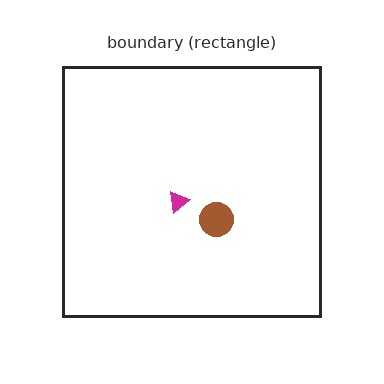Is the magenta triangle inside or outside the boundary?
Inside.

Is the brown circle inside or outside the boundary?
Inside.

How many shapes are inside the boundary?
2 inside, 0 outside.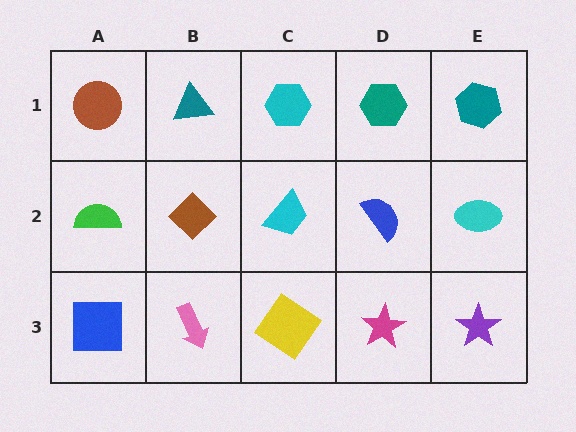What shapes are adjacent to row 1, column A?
A green semicircle (row 2, column A), a teal triangle (row 1, column B).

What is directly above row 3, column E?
A cyan ellipse.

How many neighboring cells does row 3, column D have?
3.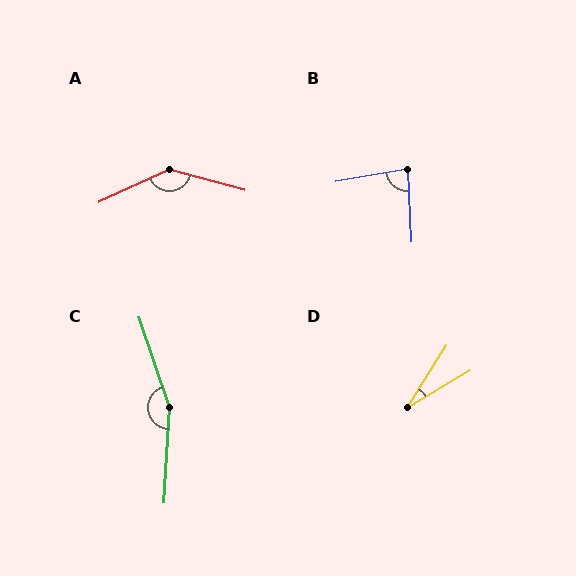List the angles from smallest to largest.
D (27°), B (83°), A (141°), C (158°).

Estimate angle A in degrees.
Approximately 141 degrees.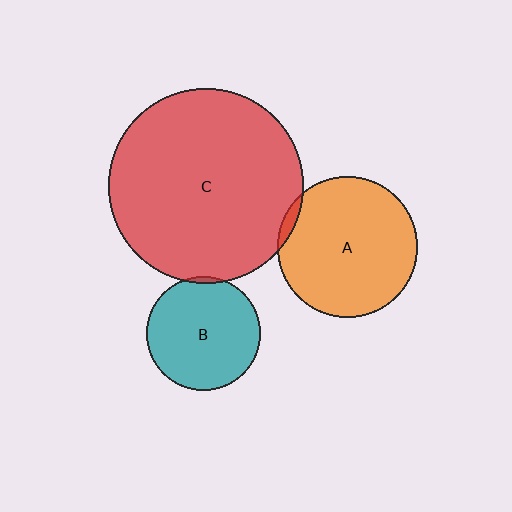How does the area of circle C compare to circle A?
Approximately 1.9 times.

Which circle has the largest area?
Circle C (red).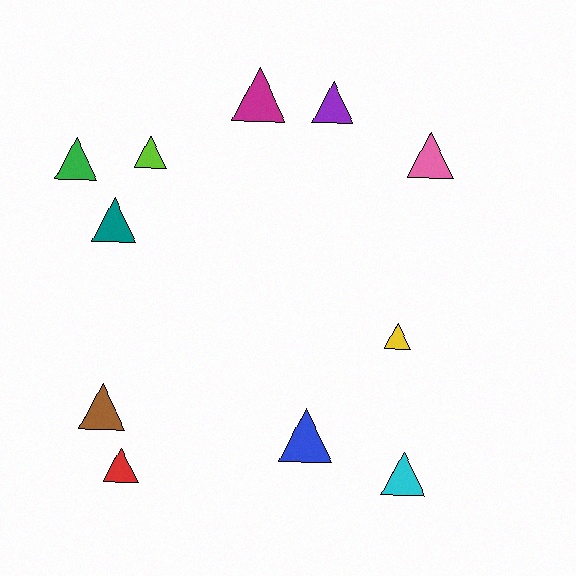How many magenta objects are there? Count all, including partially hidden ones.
There is 1 magenta object.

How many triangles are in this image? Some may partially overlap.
There are 11 triangles.